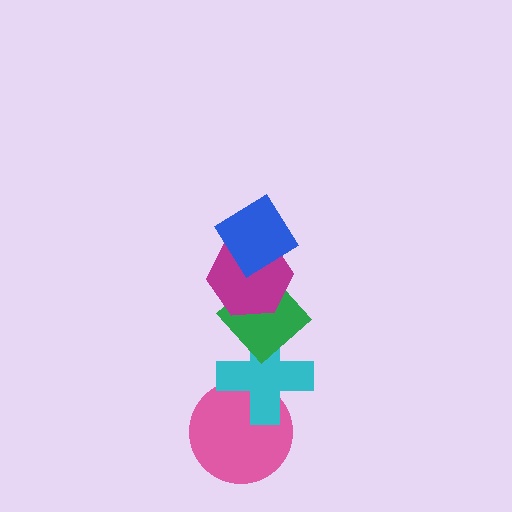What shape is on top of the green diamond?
The magenta hexagon is on top of the green diamond.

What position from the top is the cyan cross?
The cyan cross is 4th from the top.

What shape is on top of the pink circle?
The cyan cross is on top of the pink circle.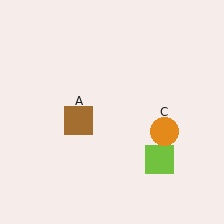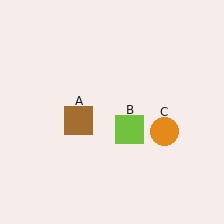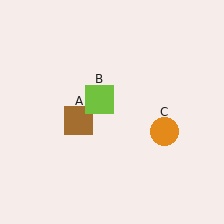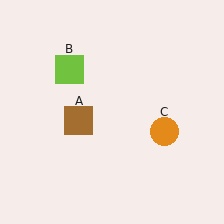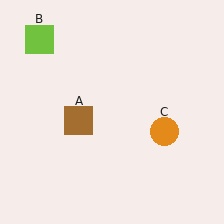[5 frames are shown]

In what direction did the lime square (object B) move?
The lime square (object B) moved up and to the left.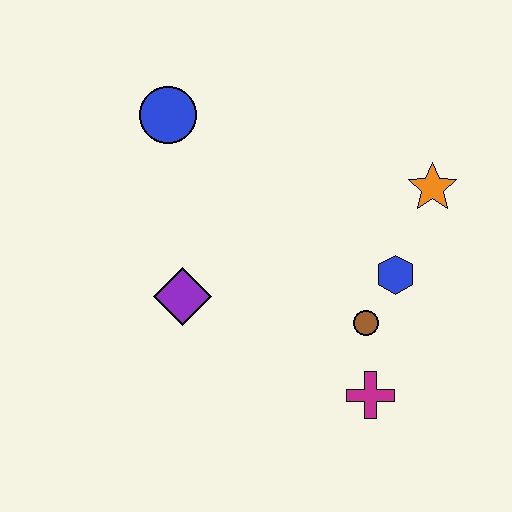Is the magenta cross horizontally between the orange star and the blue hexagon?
No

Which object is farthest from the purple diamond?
The orange star is farthest from the purple diamond.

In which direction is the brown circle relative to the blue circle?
The brown circle is below the blue circle.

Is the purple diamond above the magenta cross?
Yes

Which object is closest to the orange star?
The blue hexagon is closest to the orange star.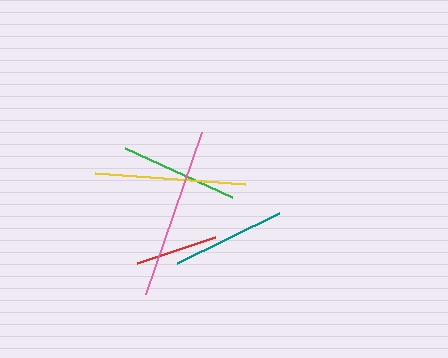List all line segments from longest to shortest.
From longest to shortest: pink, yellow, green, teal, red.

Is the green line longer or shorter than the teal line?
The green line is longer than the teal line.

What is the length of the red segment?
The red segment is approximately 82 pixels long.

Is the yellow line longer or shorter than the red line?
The yellow line is longer than the red line.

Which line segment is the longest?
The pink line is the longest at approximately 172 pixels.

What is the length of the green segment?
The green segment is approximately 117 pixels long.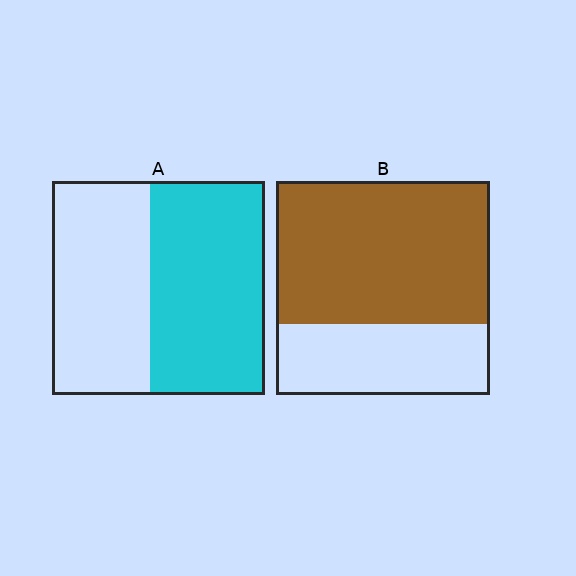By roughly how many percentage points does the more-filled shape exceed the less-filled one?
By roughly 15 percentage points (B over A).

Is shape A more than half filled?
Roughly half.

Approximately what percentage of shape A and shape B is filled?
A is approximately 55% and B is approximately 65%.